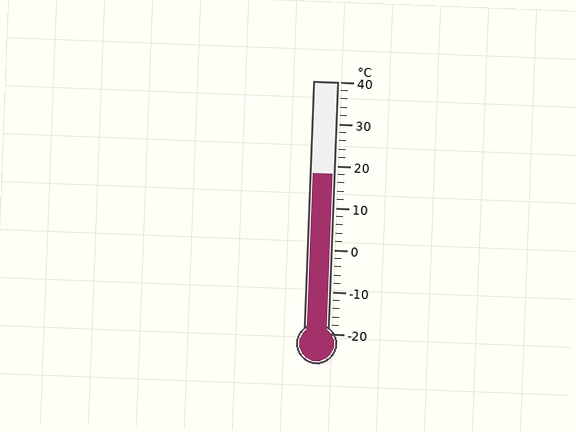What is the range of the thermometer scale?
The thermometer scale ranges from -20°C to 40°C.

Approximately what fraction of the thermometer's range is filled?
The thermometer is filled to approximately 65% of its range.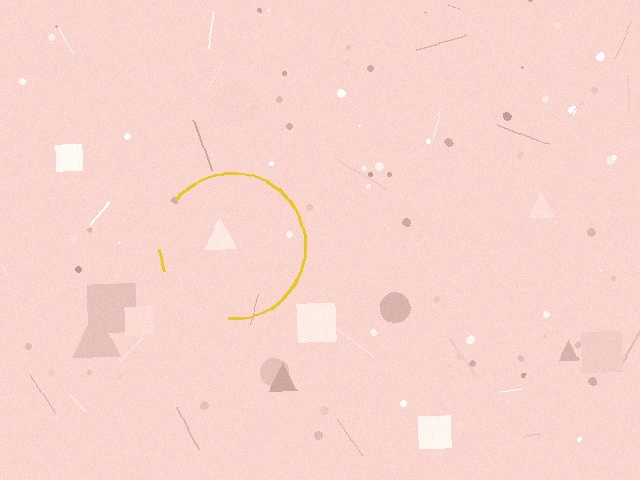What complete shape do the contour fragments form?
The contour fragments form a circle.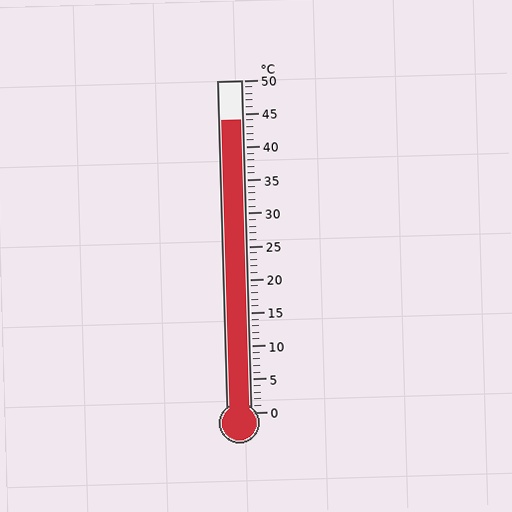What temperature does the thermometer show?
The thermometer shows approximately 44°C.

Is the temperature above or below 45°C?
The temperature is below 45°C.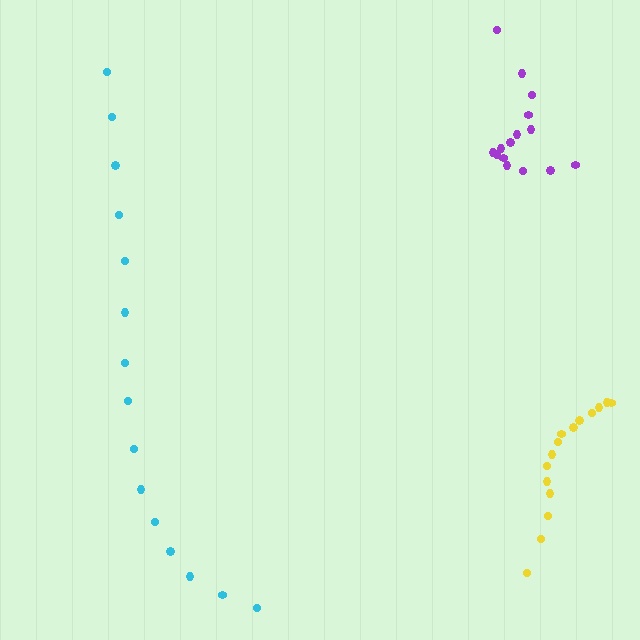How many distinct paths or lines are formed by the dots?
There are 3 distinct paths.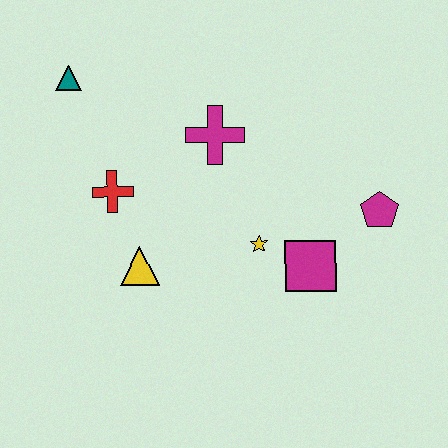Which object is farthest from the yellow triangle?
The magenta pentagon is farthest from the yellow triangle.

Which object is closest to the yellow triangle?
The red cross is closest to the yellow triangle.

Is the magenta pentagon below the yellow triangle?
No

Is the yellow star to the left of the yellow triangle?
No